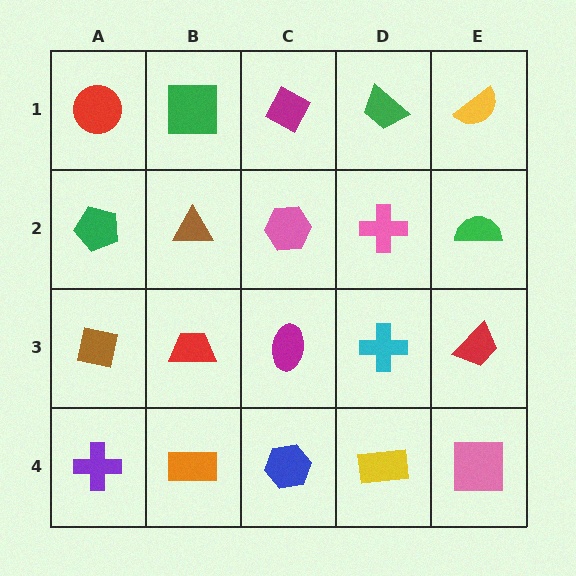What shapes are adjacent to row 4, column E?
A red trapezoid (row 3, column E), a yellow rectangle (row 4, column D).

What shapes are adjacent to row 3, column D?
A pink cross (row 2, column D), a yellow rectangle (row 4, column D), a magenta ellipse (row 3, column C), a red trapezoid (row 3, column E).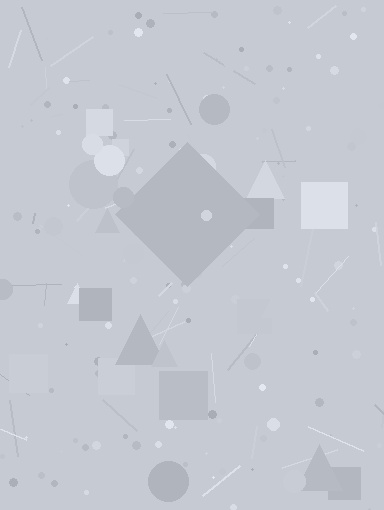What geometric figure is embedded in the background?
A diamond is embedded in the background.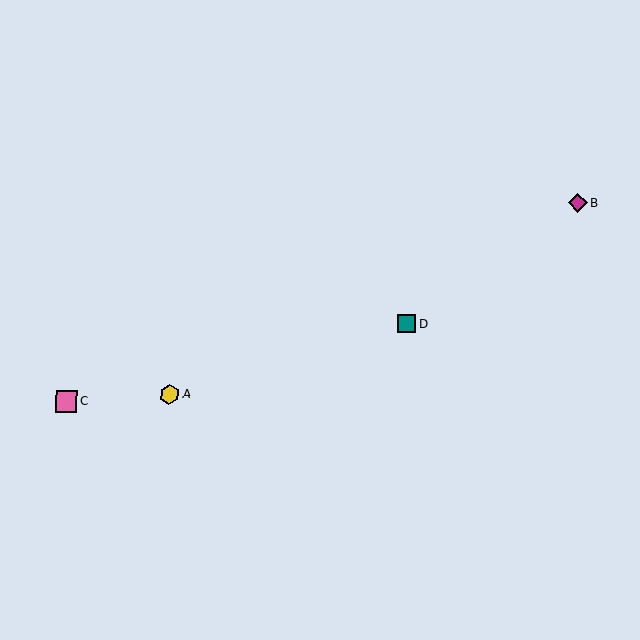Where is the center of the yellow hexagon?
The center of the yellow hexagon is at (169, 394).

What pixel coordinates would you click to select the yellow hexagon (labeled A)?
Click at (169, 394) to select the yellow hexagon A.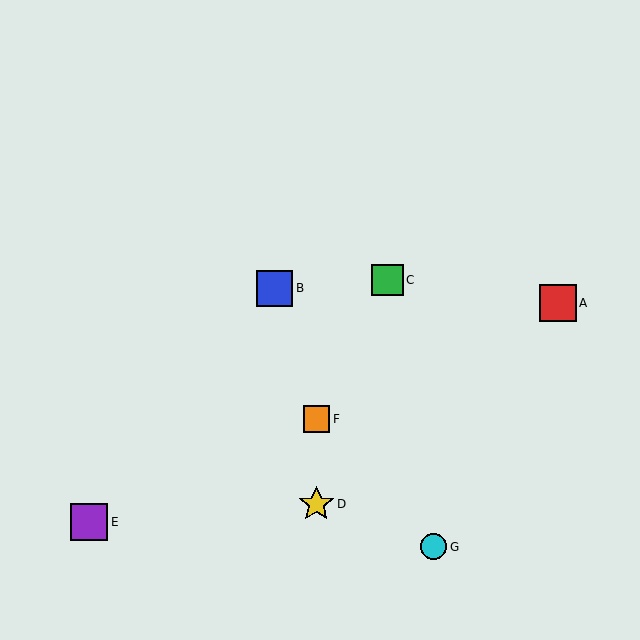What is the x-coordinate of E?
Object E is at x≈89.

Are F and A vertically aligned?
No, F is at x≈316 and A is at x≈558.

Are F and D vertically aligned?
Yes, both are at x≈316.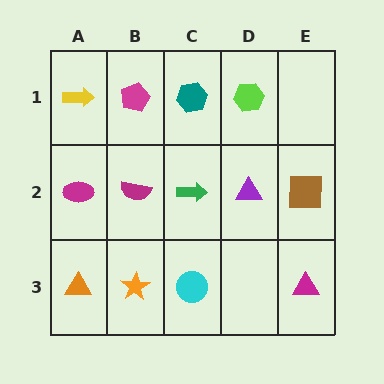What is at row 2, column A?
A magenta ellipse.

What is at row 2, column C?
A green arrow.